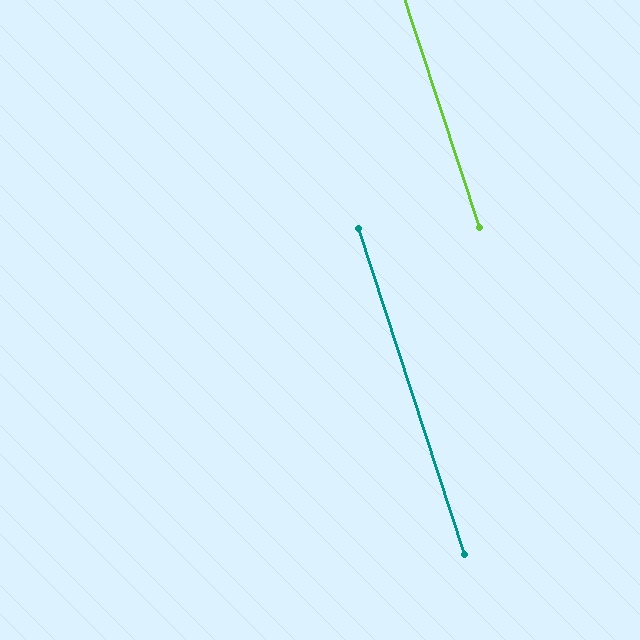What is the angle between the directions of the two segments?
Approximately 0 degrees.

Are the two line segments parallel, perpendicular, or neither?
Parallel — their directions differ by only 0.1°.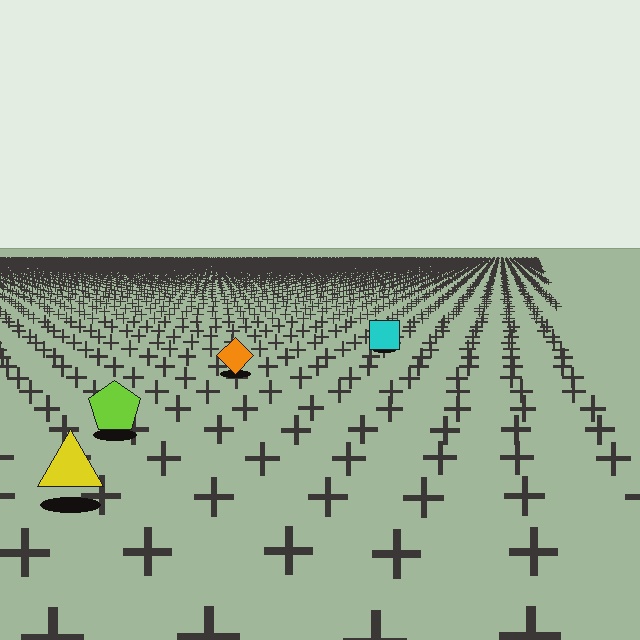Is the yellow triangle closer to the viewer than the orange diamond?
Yes. The yellow triangle is closer — you can tell from the texture gradient: the ground texture is coarser near it.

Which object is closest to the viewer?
The yellow triangle is closest. The texture marks near it are larger and more spread out.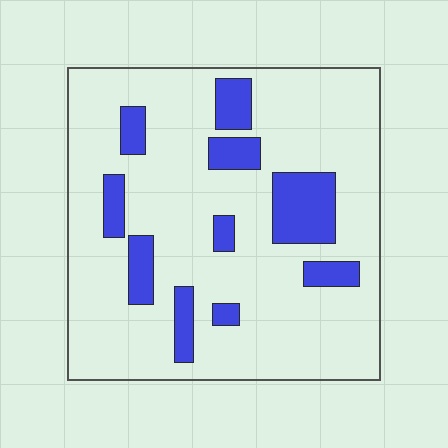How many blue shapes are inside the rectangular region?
10.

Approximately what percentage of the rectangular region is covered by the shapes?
Approximately 20%.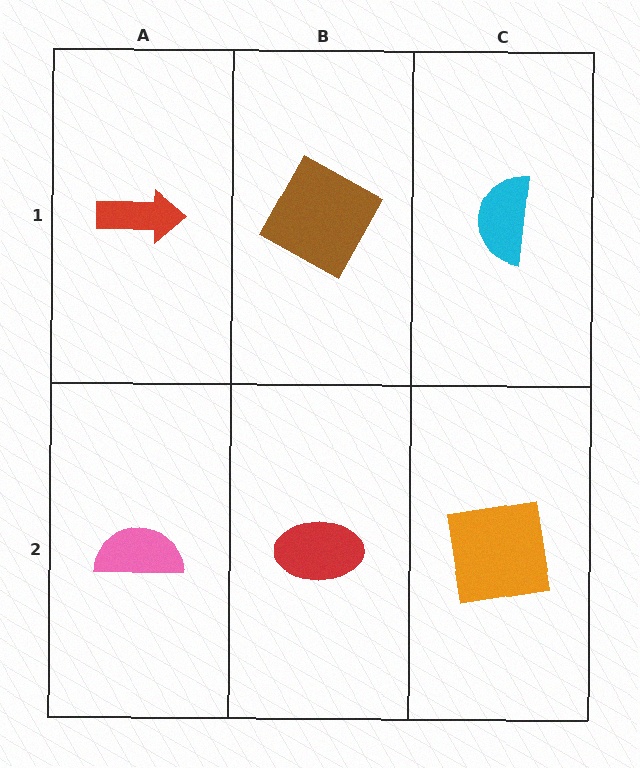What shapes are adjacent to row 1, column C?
An orange square (row 2, column C), a brown square (row 1, column B).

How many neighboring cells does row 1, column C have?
2.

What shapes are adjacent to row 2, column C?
A cyan semicircle (row 1, column C), a red ellipse (row 2, column B).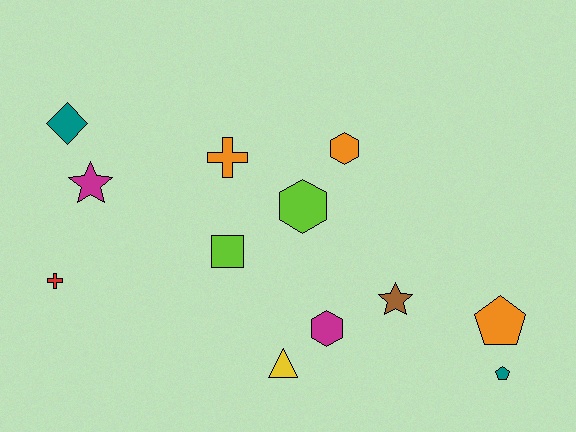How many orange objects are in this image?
There are 3 orange objects.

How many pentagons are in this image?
There are 2 pentagons.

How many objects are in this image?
There are 12 objects.